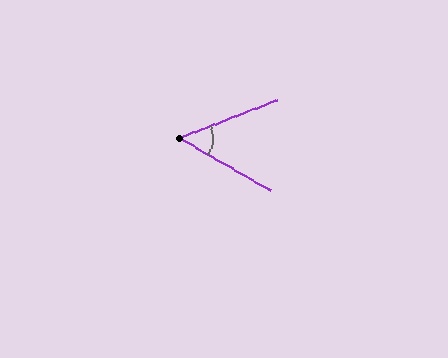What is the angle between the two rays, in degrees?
Approximately 51 degrees.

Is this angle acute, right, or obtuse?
It is acute.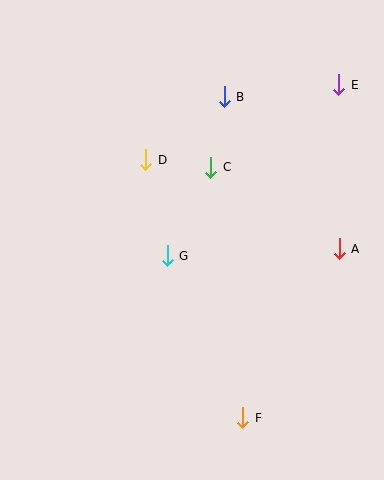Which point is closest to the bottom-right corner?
Point F is closest to the bottom-right corner.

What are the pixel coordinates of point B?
Point B is at (224, 97).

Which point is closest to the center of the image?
Point G at (167, 256) is closest to the center.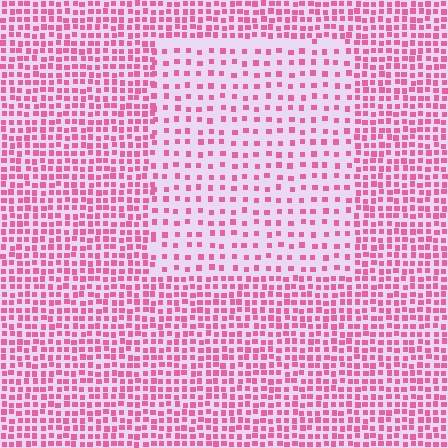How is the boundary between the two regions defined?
The boundary is defined by a change in element density (approximately 2.1x ratio). All elements are the same color, size, and shape.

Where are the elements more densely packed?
The elements are more densely packed outside the rectangle boundary.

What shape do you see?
I see a rectangle.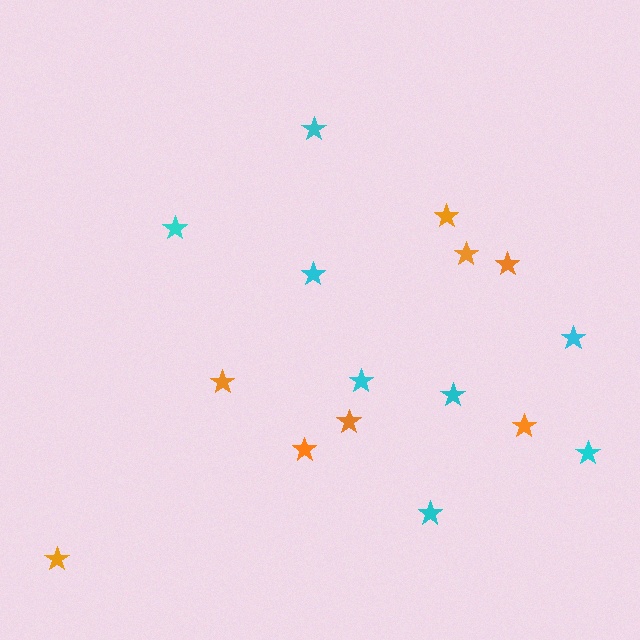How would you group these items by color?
There are 2 groups: one group of orange stars (8) and one group of cyan stars (8).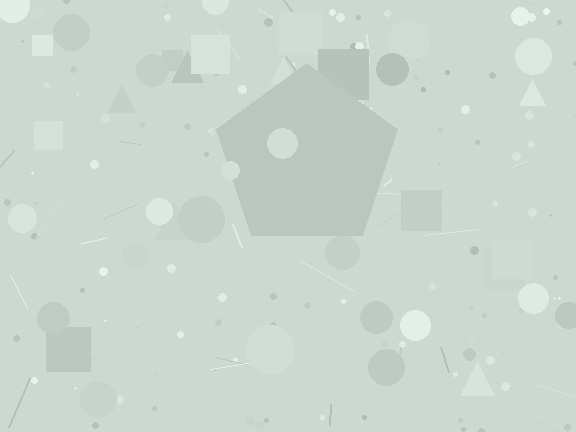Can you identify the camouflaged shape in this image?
The camouflaged shape is a pentagon.